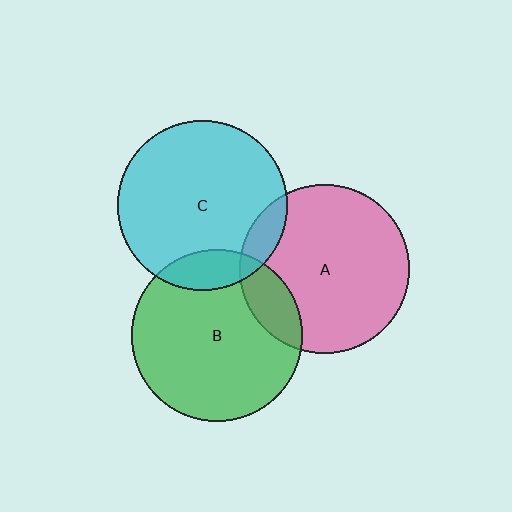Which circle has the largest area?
Circle B (green).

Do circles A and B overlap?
Yes.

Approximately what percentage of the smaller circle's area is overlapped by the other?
Approximately 15%.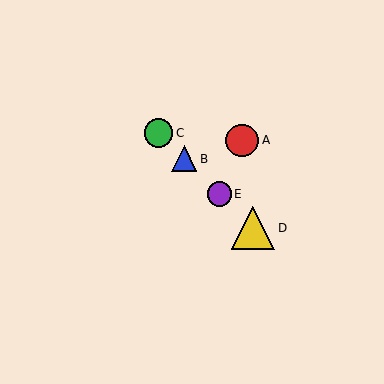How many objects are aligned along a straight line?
4 objects (B, C, D, E) are aligned along a straight line.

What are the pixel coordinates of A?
Object A is at (242, 140).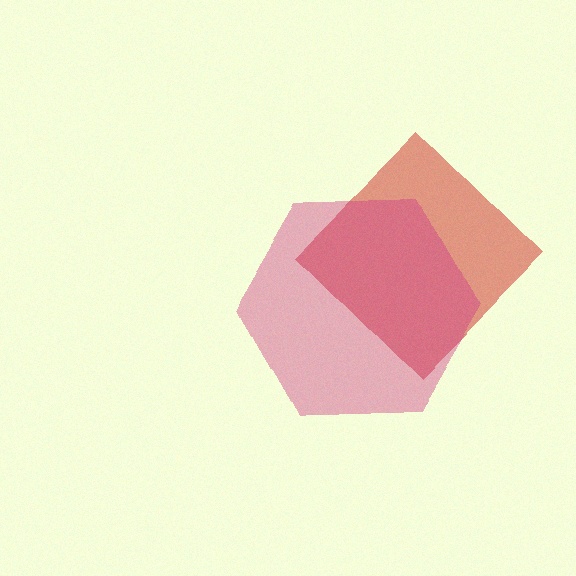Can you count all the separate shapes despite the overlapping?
Yes, there are 2 separate shapes.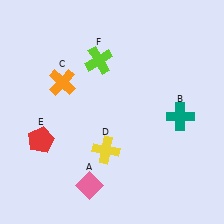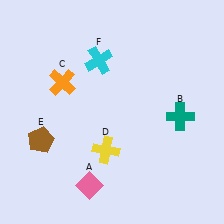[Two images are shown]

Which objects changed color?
E changed from red to brown. F changed from lime to cyan.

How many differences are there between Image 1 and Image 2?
There are 2 differences between the two images.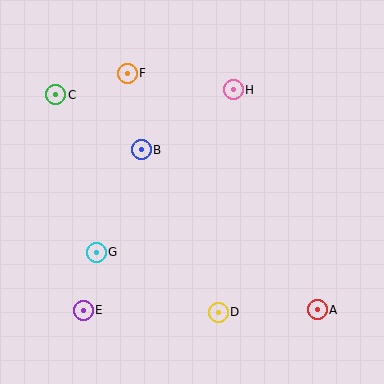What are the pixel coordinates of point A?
Point A is at (317, 310).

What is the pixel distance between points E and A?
The distance between E and A is 234 pixels.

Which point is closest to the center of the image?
Point B at (141, 150) is closest to the center.